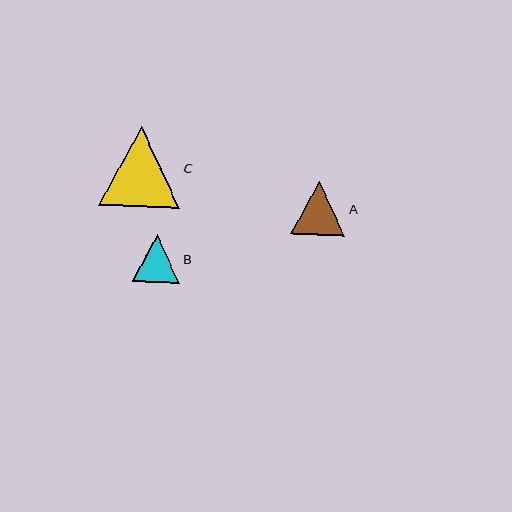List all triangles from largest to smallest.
From largest to smallest: C, A, B.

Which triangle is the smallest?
Triangle B is the smallest with a size of approximately 47 pixels.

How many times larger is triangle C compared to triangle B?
Triangle C is approximately 1.7 times the size of triangle B.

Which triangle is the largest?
Triangle C is the largest with a size of approximately 80 pixels.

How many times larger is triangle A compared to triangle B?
Triangle A is approximately 1.1 times the size of triangle B.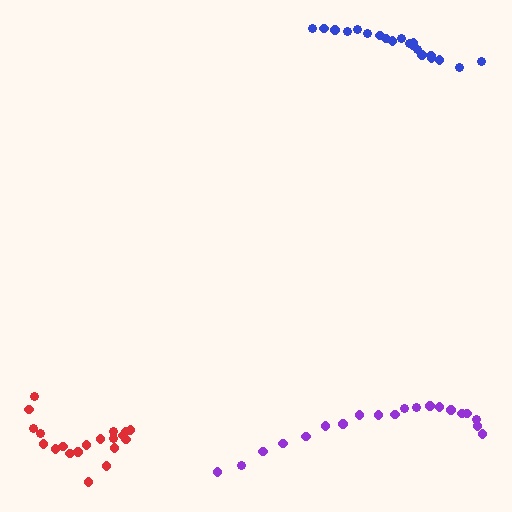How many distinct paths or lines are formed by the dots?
There are 3 distinct paths.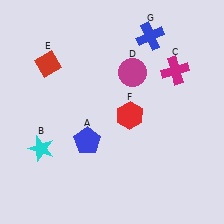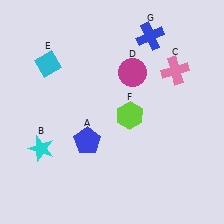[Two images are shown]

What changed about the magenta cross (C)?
In Image 1, C is magenta. In Image 2, it changed to pink.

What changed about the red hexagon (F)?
In Image 1, F is red. In Image 2, it changed to lime.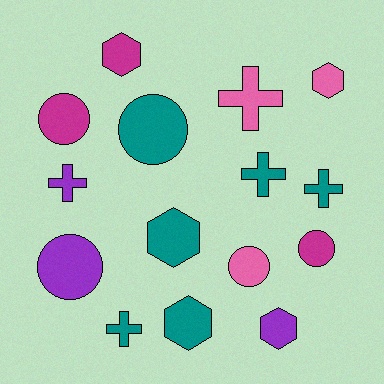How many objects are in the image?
There are 15 objects.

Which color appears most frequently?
Teal, with 6 objects.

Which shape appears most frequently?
Circle, with 5 objects.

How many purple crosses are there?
There is 1 purple cross.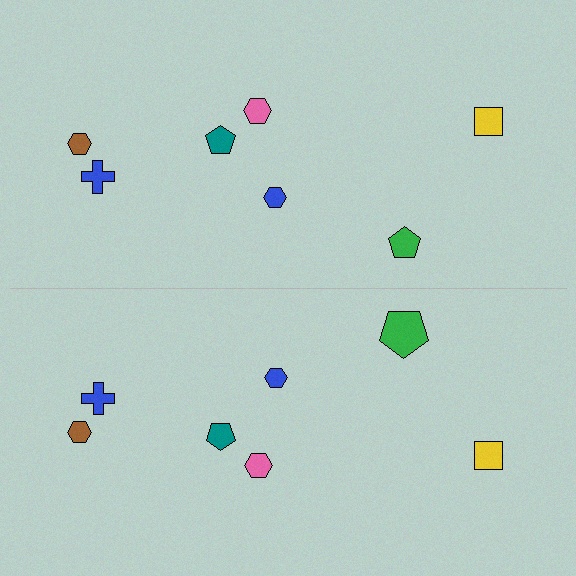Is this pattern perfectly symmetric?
No, the pattern is not perfectly symmetric. The green pentagon on the bottom side has a different size than its mirror counterpart.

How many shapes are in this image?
There are 14 shapes in this image.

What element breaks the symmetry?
The green pentagon on the bottom side has a different size than its mirror counterpart.